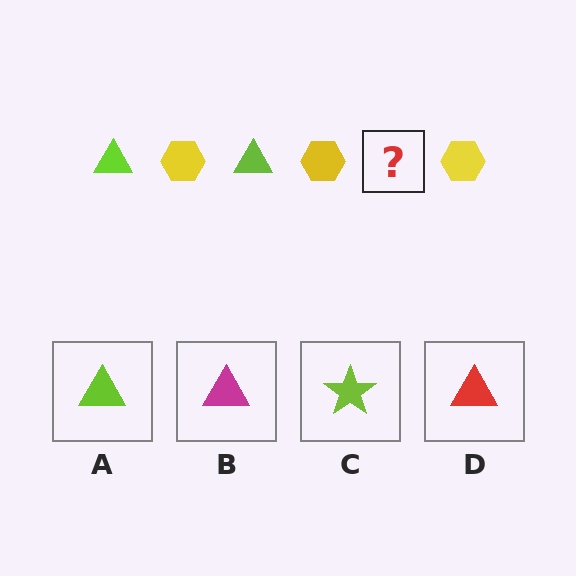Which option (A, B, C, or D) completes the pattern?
A.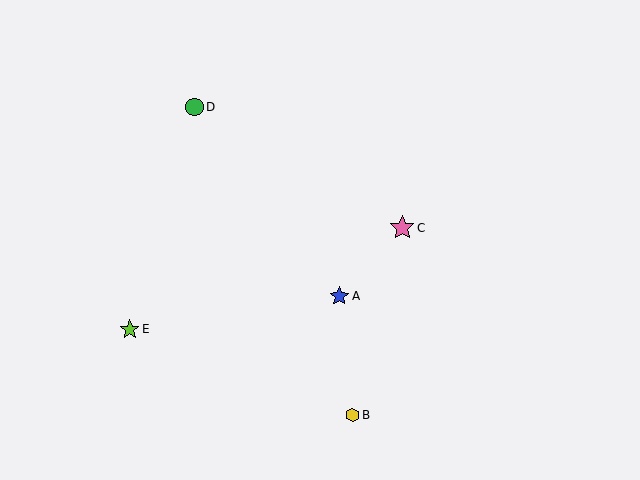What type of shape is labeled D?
Shape D is a green circle.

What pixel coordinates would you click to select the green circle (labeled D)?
Click at (195, 107) to select the green circle D.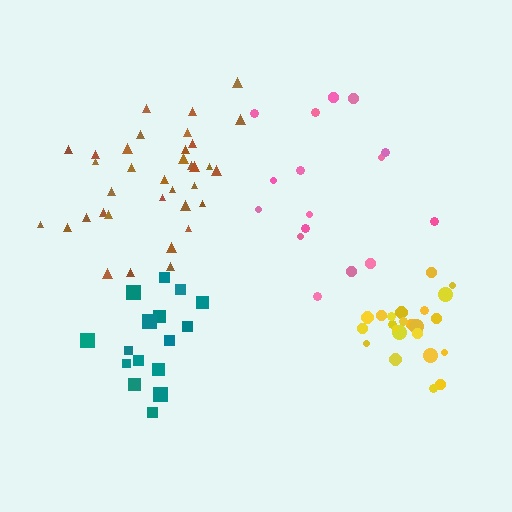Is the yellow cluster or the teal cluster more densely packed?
Yellow.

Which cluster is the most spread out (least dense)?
Pink.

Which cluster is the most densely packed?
Yellow.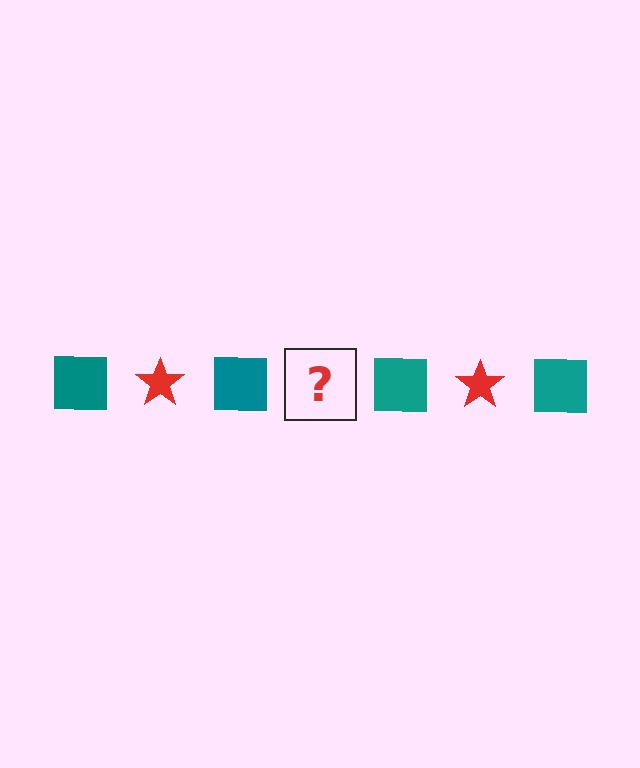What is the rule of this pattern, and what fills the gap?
The rule is that the pattern alternates between teal square and red star. The gap should be filled with a red star.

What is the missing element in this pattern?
The missing element is a red star.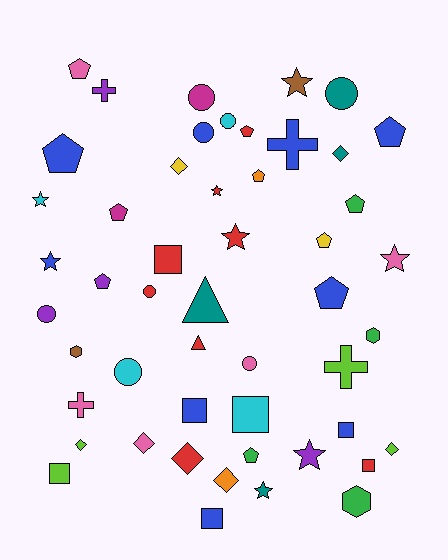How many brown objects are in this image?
There are 2 brown objects.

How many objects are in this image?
There are 50 objects.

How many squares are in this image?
There are 7 squares.